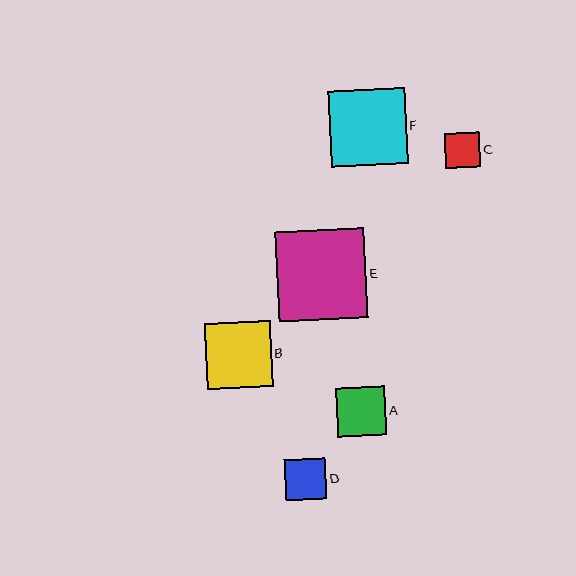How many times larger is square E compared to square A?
Square E is approximately 1.8 times the size of square A.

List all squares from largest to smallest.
From largest to smallest: E, F, B, A, D, C.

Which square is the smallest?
Square C is the smallest with a size of approximately 35 pixels.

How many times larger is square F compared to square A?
Square F is approximately 1.6 times the size of square A.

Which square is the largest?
Square E is the largest with a size of approximately 89 pixels.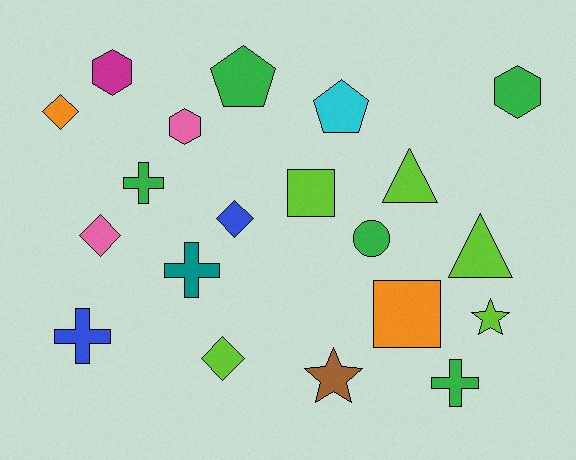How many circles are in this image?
There is 1 circle.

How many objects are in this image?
There are 20 objects.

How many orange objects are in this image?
There are 2 orange objects.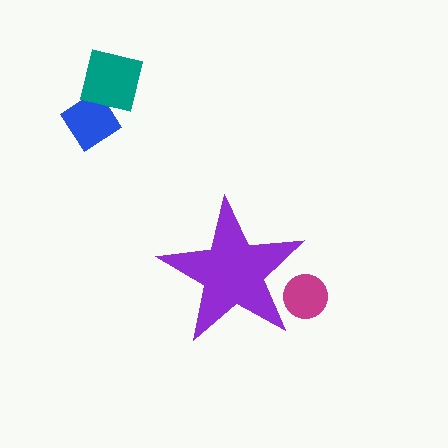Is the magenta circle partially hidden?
Yes, the magenta circle is partially hidden behind the purple star.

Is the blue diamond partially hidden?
No, the blue diamond is fully visible.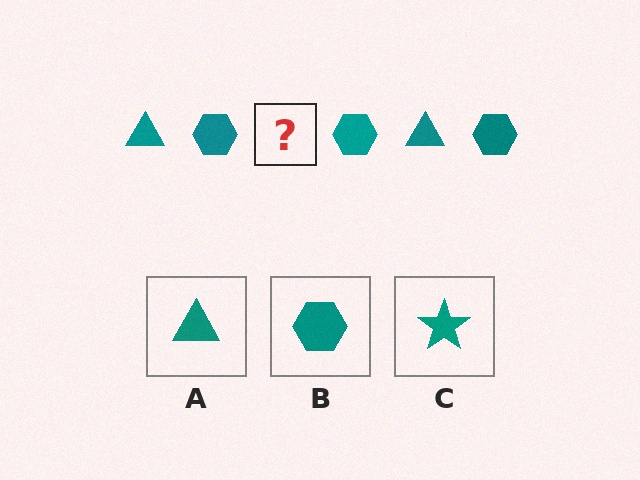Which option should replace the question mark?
Option A.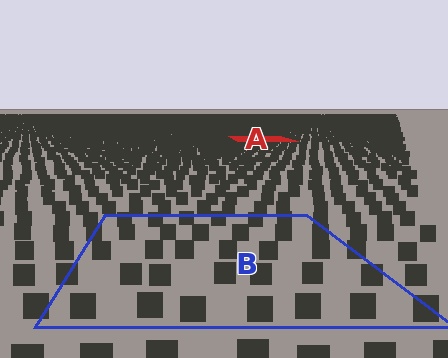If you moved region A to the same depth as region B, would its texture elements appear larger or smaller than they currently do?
They would appear larger. At a closer depth, the same texture elements are projected at a bigger on-screen size.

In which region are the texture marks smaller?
The texture marks are smaller in region A, because it is farther away.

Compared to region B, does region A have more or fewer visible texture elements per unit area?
Region A has more texture elements per unit area — they are packed more densely because it is farther away.